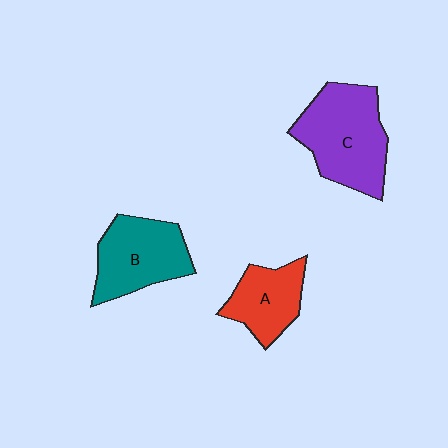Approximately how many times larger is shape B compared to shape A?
Approximately 1.3 times.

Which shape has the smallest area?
Shape A (red).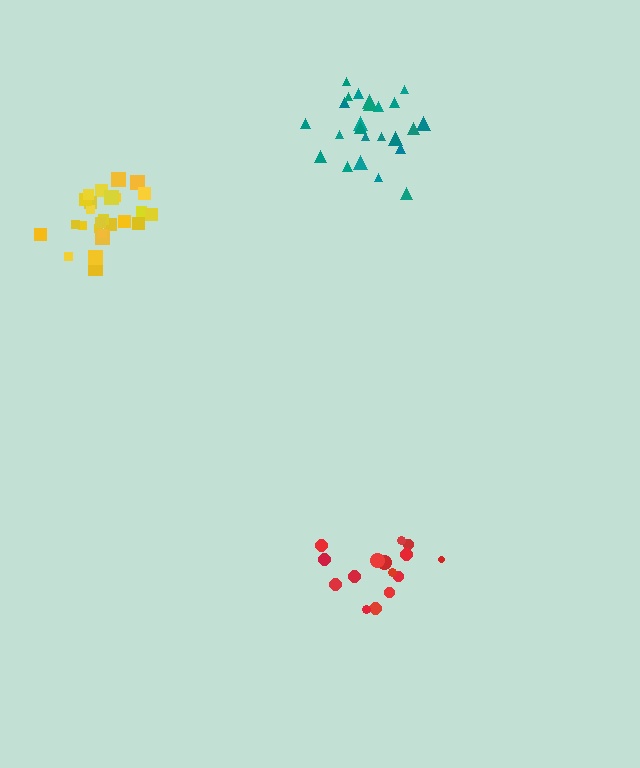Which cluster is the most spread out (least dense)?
Red.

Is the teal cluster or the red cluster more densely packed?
Teal.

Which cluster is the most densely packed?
Yellow.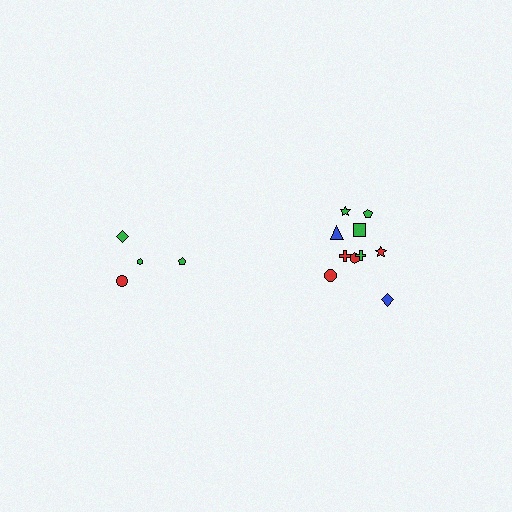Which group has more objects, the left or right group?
The right group.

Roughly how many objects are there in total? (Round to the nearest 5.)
Roughly 15 objects in total.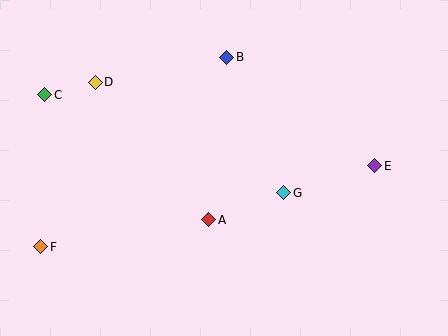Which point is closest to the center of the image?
Point A at (209, 220) is closest to the center.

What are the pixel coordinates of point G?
Point G is at (284, 193).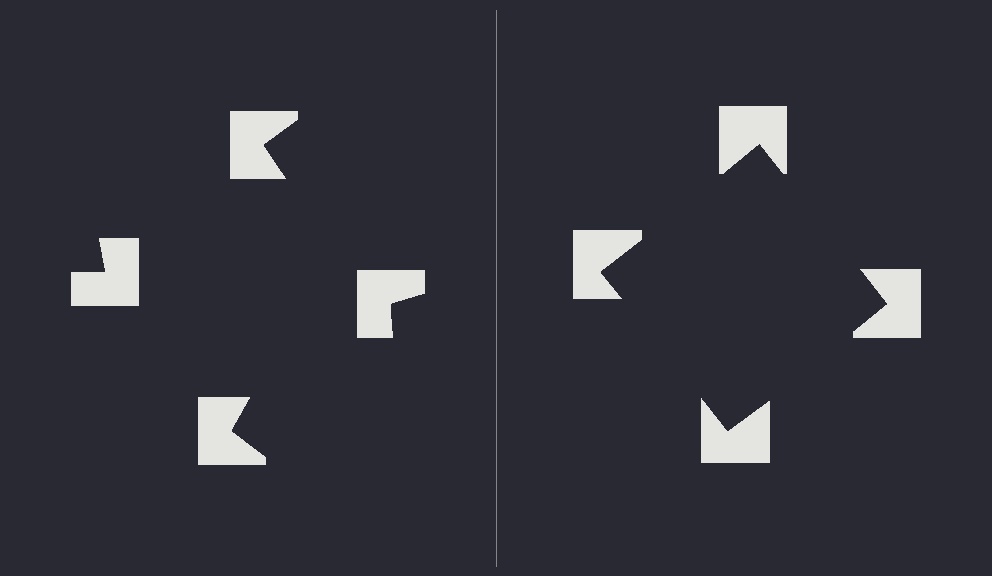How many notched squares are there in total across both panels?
8 — 4 on each side.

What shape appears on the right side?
An illusory square.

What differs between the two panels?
The notched squares are positioned identically on both sides; only the wedge orientations differ. On the right they align to a square; on the left they are misaligned.